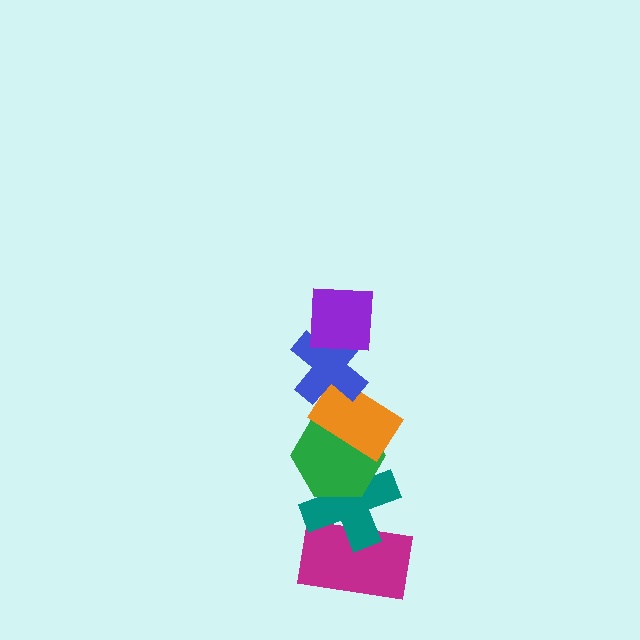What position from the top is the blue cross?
The blue cross is 2nd from the top.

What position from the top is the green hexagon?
The green hexagon is 4th from the top.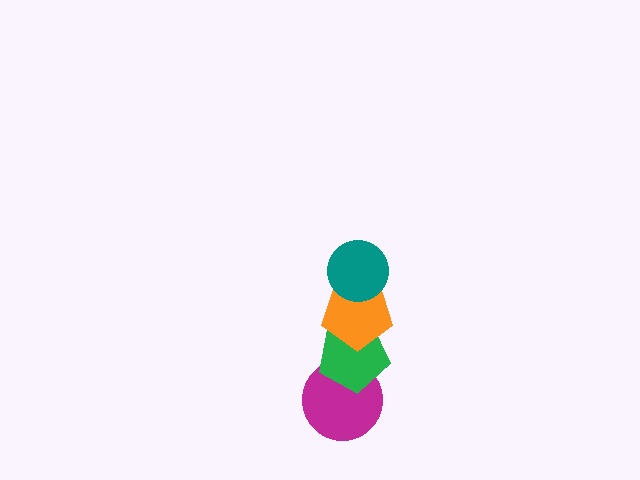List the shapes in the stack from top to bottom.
From top to bottom: the teal circle, the orange pentagon, the green pentagon, the magenta circle.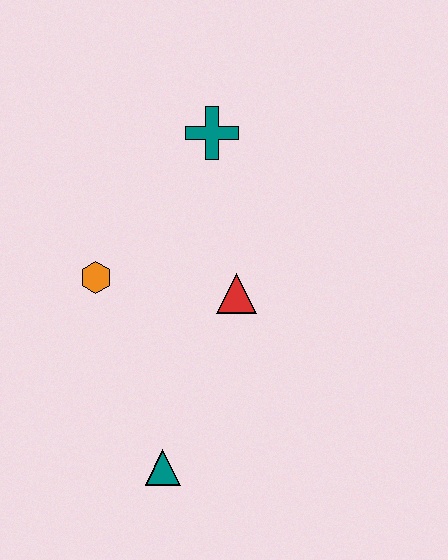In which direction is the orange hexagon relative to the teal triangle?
The orange hexagon is above the teal triangle.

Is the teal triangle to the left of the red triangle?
Yes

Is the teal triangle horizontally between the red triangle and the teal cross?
No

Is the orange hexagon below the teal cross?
Yes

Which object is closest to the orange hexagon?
The red triangle is closest to the orange hexagon.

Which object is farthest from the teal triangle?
The teal cross is farthest from the teal triangle.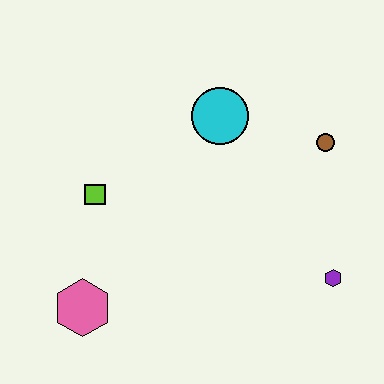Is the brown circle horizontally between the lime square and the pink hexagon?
No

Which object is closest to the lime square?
The pink hexagon is closest to the lime square.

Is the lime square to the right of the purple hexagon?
No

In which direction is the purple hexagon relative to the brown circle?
The purple hexagon is below the brown circle.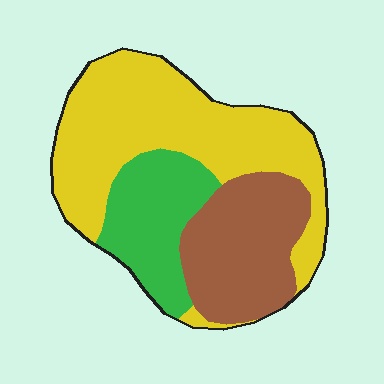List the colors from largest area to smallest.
From largest to smallest: yellow, brown, green.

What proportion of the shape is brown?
Brown takes up about one quarter (1/4) of the shape.